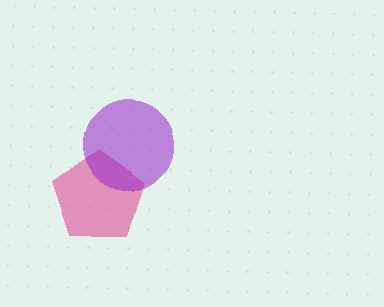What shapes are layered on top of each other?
The layered shapes are: a pink pentagon, a purple circle.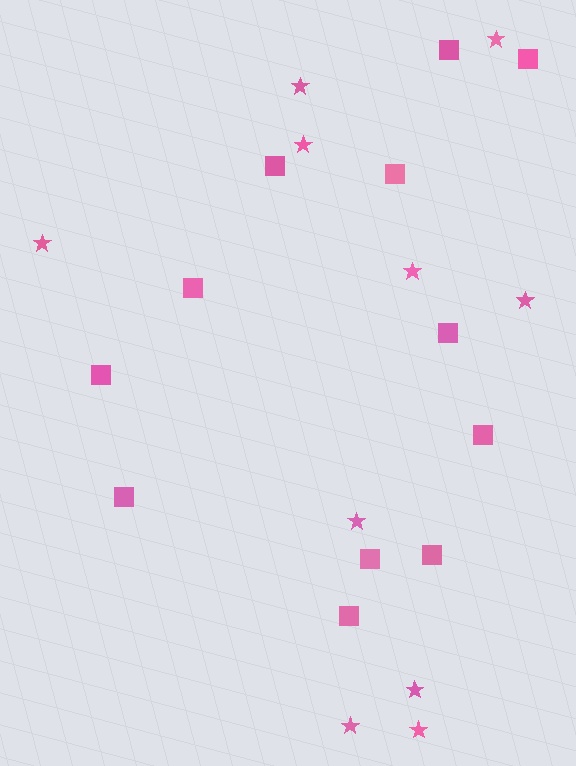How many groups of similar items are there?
There are 2 groups: one group of squares (12) and one group of stars (10).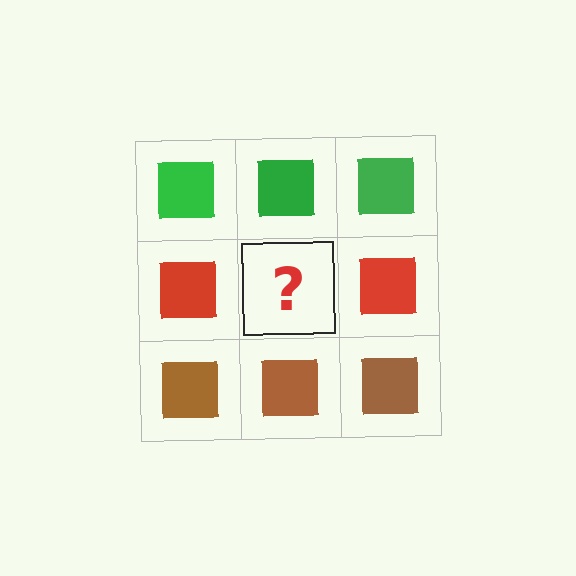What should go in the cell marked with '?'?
The missing cell should contain a red square.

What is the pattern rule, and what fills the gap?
The rule is that each row has a consistent color. The gap should be filled with a red square.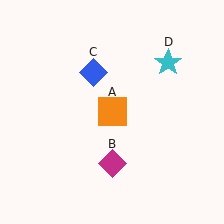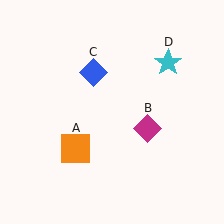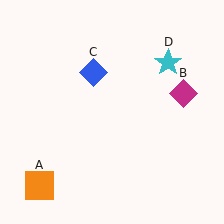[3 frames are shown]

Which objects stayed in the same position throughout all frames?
Blue diamond (object C) and cyan star (object D) remained stationary.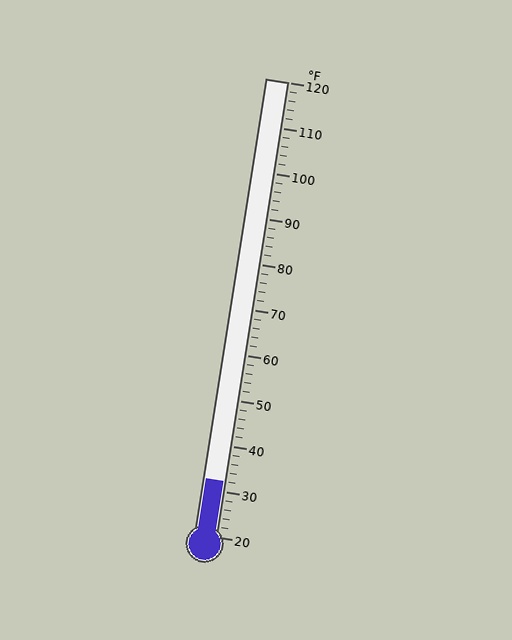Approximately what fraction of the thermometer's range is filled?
The thermometer is filled to approximately 10% of its range.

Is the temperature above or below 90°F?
The temperature is below 90°F.